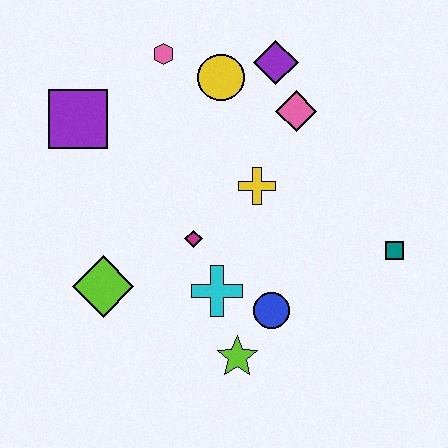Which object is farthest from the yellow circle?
The lime star is farthest from the yellow circle.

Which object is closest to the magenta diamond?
The cyan cross is closest to the magenta diamond.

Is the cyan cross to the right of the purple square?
Yes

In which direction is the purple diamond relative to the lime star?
The purple diamond is above the lime star.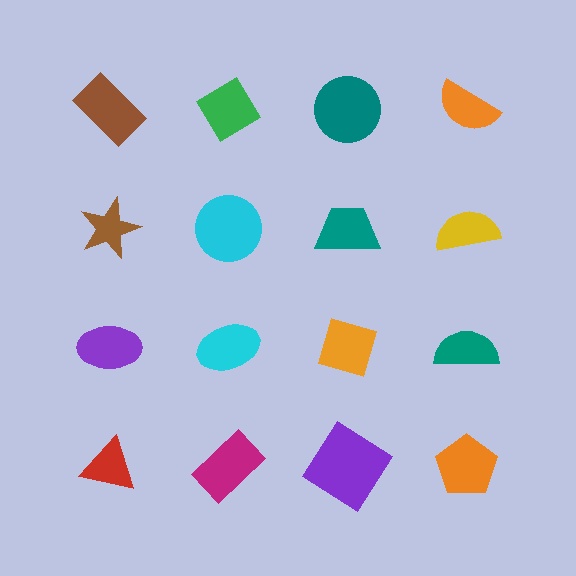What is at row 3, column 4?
A teal semicircle.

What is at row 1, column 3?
A teal circle.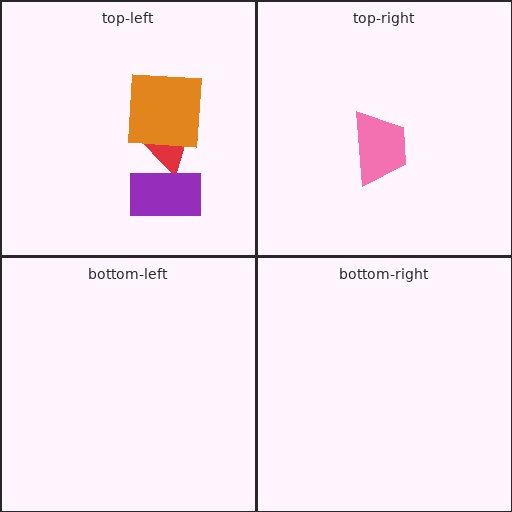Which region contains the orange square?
The top-left region.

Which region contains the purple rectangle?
The top-left region.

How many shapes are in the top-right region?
1.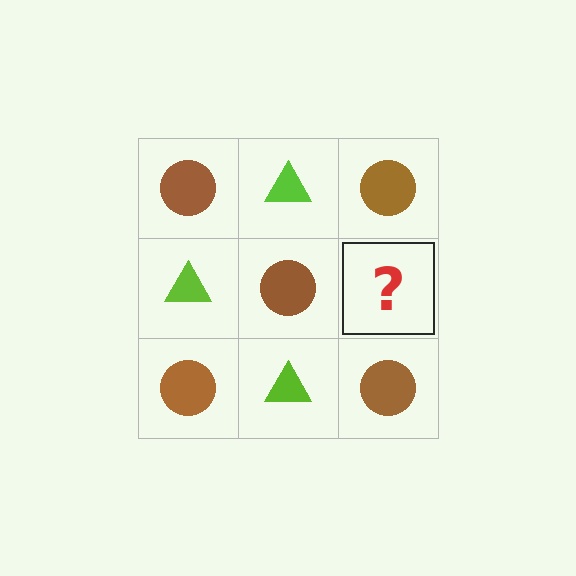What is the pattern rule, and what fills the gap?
The rule is that it alternates brown circle and lime triangle in a checkerboard pattern. The gap should be filled with a lime triangle.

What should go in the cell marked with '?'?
The missing cell should contain a lime triangle.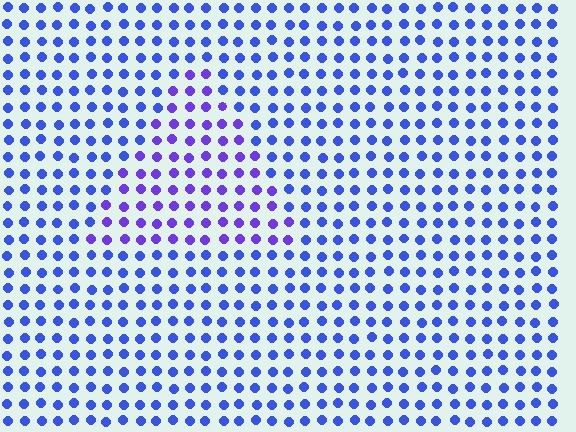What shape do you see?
I see a triangle.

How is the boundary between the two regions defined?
The boundary is defined purely by a slight shift in hue (about 31 degrees). Spacing, size, and orientation are identical on both sides.